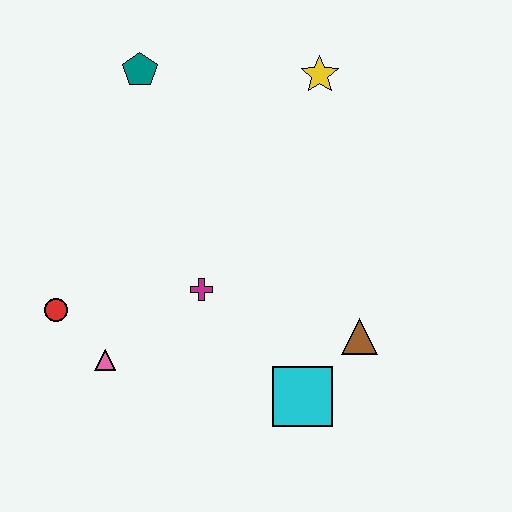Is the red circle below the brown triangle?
No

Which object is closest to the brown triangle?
The cyan square is closest to the brown triangle.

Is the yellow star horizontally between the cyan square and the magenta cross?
No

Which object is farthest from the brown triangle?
The teal pentagon is farthest from the brown triangle.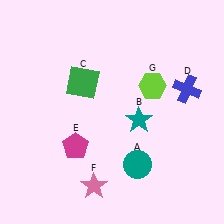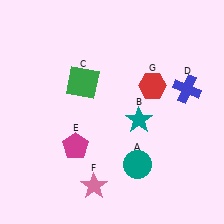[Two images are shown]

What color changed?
The hexagon (G) changed from lime in Image 1 to red in Image 2.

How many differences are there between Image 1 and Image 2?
There is 1 difference between the two images.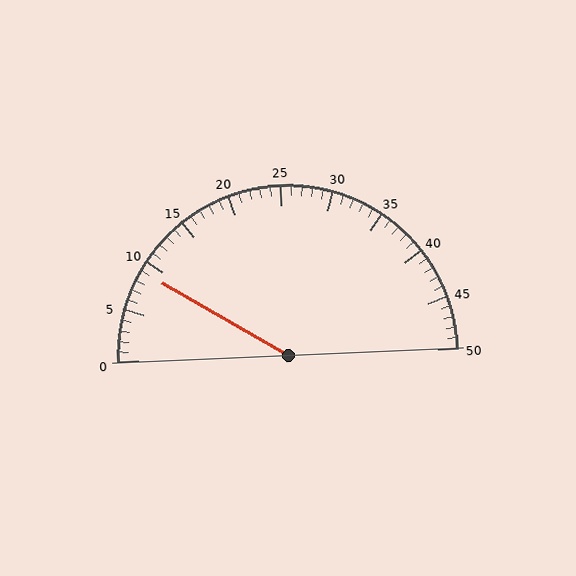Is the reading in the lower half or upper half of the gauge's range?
The reading is in the lower half of the range (0 to 50).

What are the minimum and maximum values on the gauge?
The gauge ranges from 0 to 50.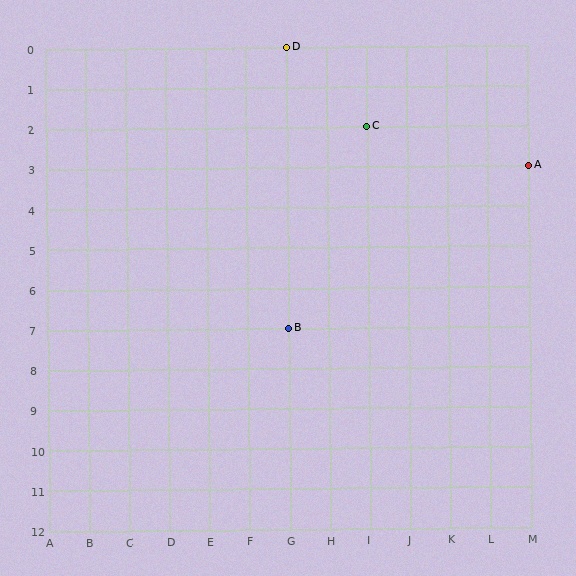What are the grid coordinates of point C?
Point C is at grid coordinates (I, 2).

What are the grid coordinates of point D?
Point D is at grid coordinates (G, 0).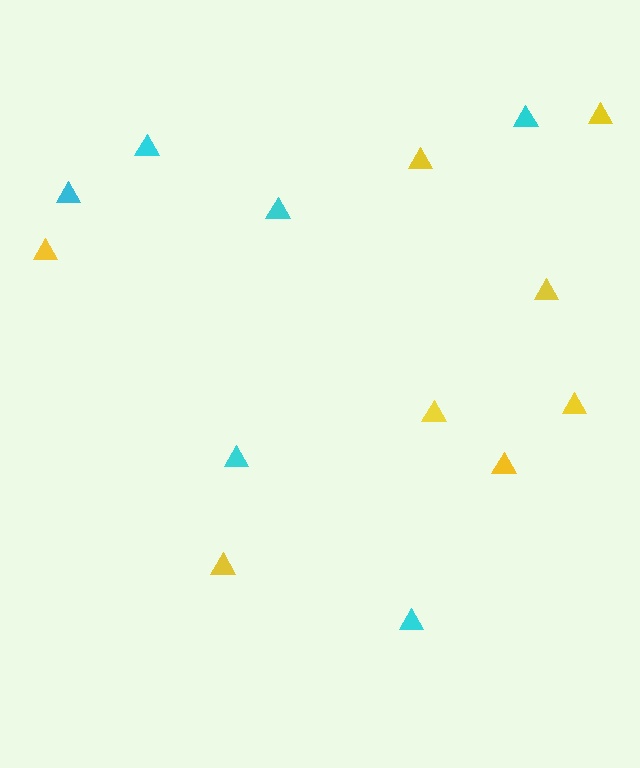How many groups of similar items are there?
There are 2 groups: one group of cyan triangles (6) and one group of yellow triangles (8).